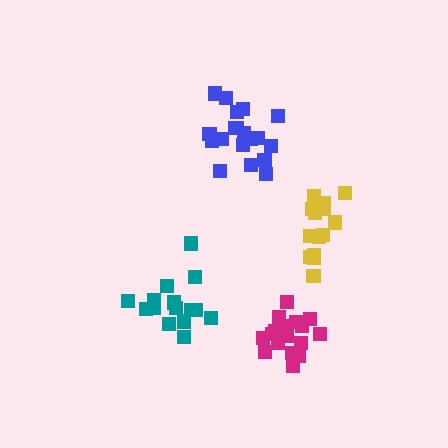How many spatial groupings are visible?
There are 4 spatial groupings.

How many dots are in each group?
Group 1: 16 dots, Group 2: 19 dots, Group 3: 18 dots, Group 4: 15 dots (68 total).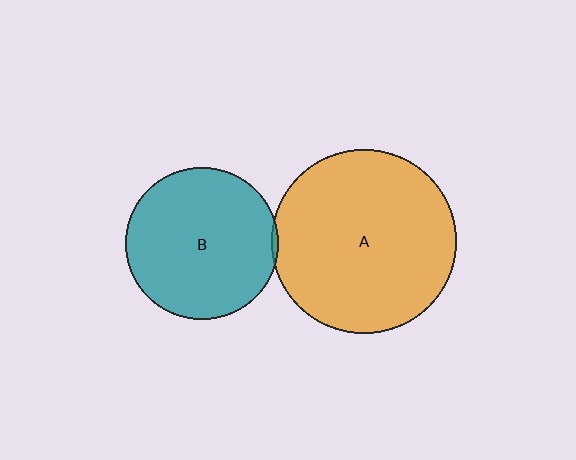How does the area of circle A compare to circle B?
Approximately 1.5 times.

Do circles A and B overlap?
Yes.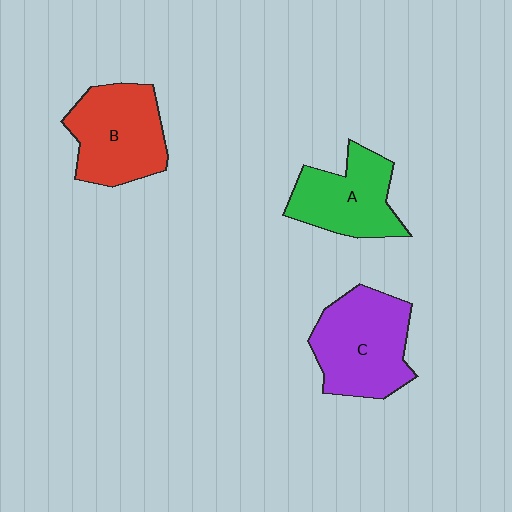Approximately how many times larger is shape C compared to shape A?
Approximately 1.2 times.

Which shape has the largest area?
Shape C (purple).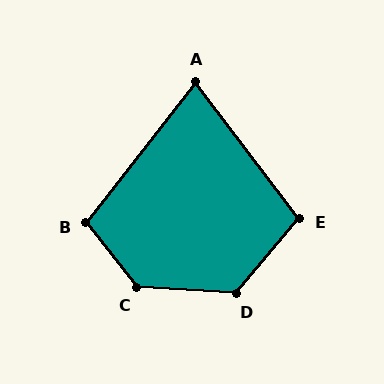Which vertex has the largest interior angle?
C, at approximately 131 degrees.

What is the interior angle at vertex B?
Approximately 104 degrees (obtuse).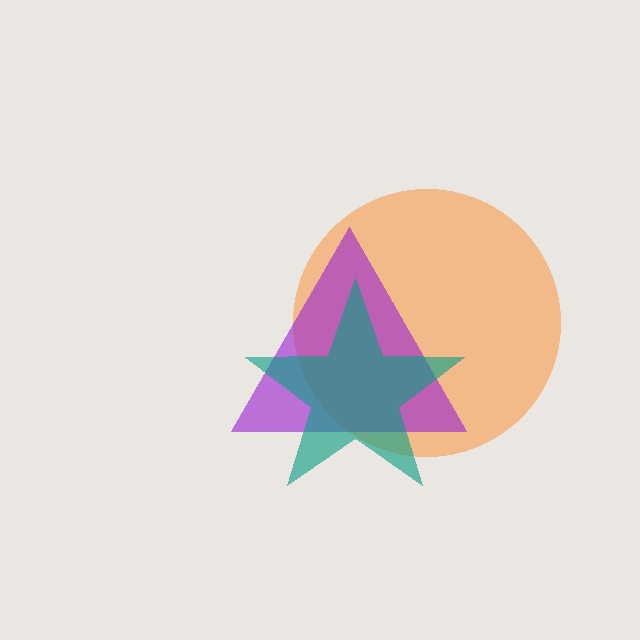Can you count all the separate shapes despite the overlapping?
Yes, there are 3 separate shapes.